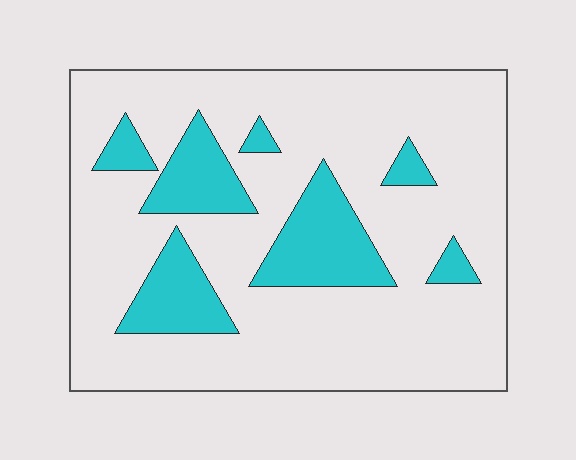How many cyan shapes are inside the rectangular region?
7.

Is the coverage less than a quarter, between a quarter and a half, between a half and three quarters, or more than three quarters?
Less than a quarter.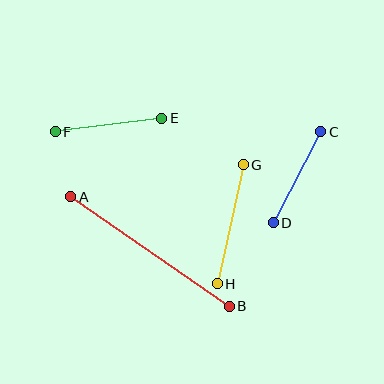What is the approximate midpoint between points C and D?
The midpoint is at approximately (297, 177) pixels.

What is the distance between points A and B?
The distance is approximately 193 pixels.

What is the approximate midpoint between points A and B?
The midpoint is at approximately (150, 251) pixels.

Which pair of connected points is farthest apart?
Points A and B are farthest apart.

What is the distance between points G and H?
The distance is approximately 122 pixels.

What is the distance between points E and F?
The distance is approximately 107 pixels.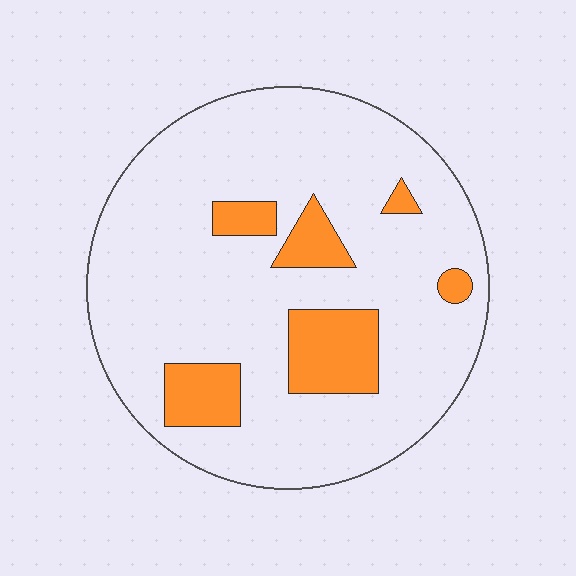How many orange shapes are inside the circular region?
6.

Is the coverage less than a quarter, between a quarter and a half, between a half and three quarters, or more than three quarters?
Less than a quarter.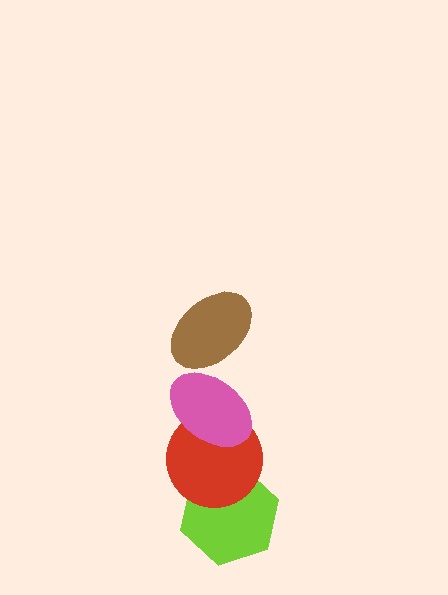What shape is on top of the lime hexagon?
The red circle is on top of the lime hexagon.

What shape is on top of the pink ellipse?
The brown ellipse is on top of the pink ellipse.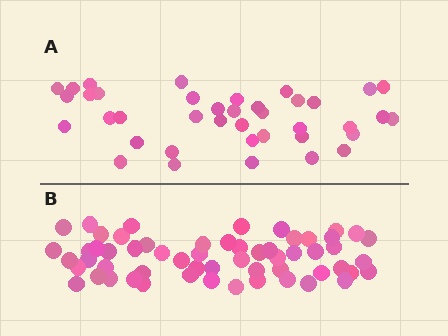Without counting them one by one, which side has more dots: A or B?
Region B (the bottom region) has more dots.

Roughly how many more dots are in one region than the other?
Region B has approximately 20 more dots than region A.